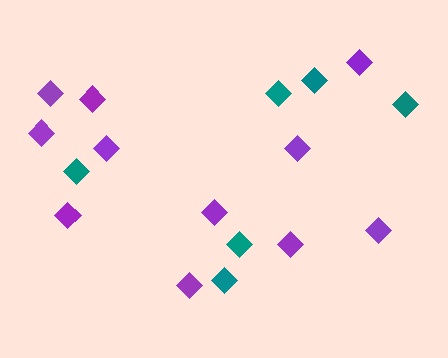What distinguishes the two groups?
There are 2 groups: one group of purple diamonds (11) and one group of teal diamonds (6).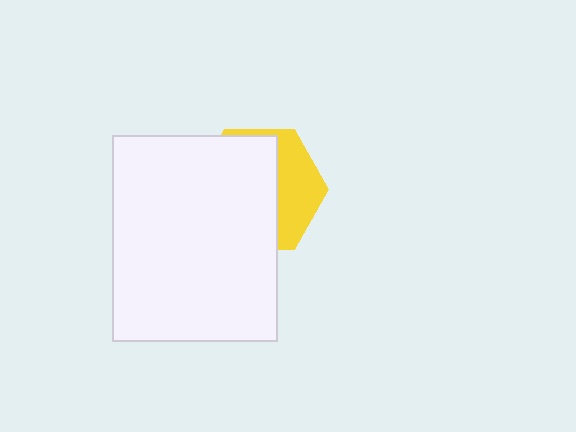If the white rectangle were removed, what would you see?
You would see the complete yellow hexagon.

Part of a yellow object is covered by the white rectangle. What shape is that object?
It is a hexagon.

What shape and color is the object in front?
The object in front is a white rectangle.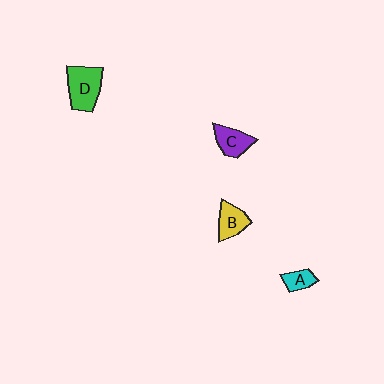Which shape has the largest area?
Shape D (green).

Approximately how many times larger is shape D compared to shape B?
Approximately 1.5 times.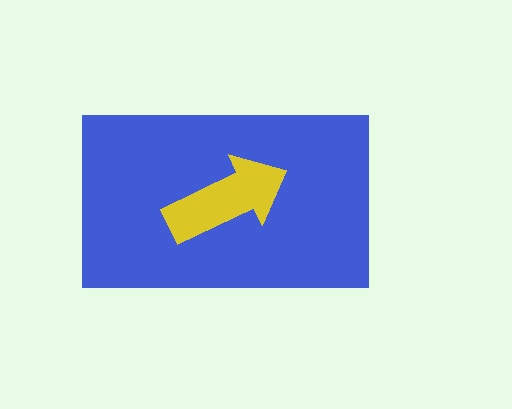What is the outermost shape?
The blue rectangle.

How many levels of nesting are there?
2.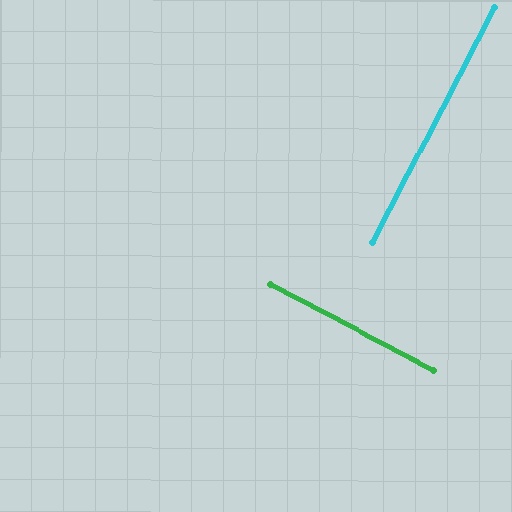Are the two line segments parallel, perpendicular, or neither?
Perpendicular — they meet at approximately 90°.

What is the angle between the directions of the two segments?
Approximately 90 degrees.